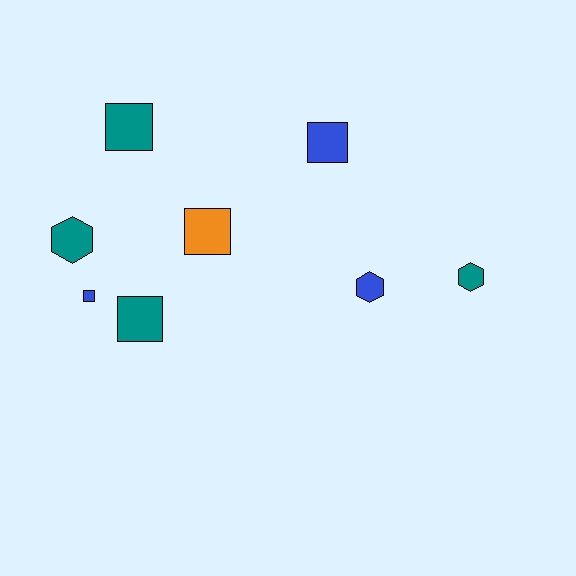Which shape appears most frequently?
Square, with 5 objects.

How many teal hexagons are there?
There are 2 teal hexagons.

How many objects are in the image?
There are 8 objects.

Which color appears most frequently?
Teal, with 4 objects.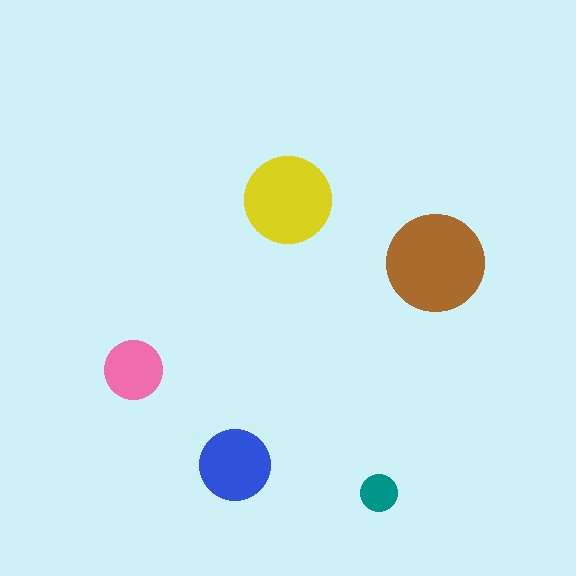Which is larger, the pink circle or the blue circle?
The blue one.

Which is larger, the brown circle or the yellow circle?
The brown one.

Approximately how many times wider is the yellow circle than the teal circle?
About 2.5 times wider.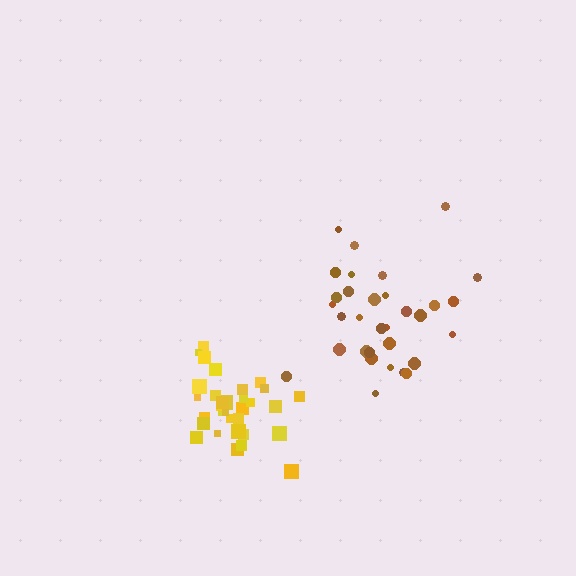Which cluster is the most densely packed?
Yellow.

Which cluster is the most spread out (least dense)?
Brown.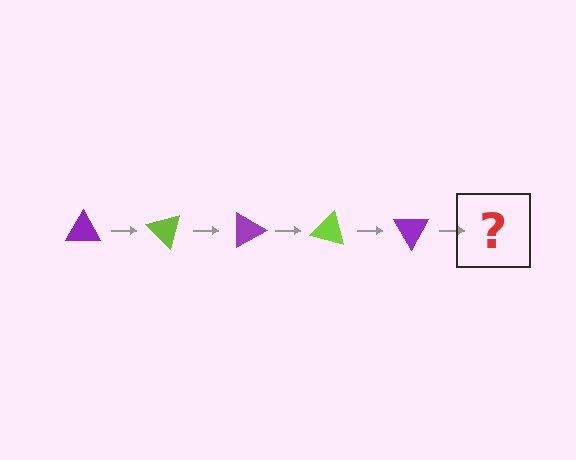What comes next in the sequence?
The next element should be a lime triangle, rotated 225 degrees from the start.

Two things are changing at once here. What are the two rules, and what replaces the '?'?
The two rules are that it rotates 45 degrees each step and the color cycles through purple and lime. The '?' should be a lime triangle, rotated 225 degrees from the start.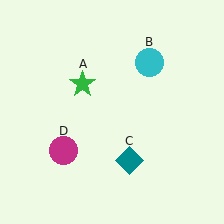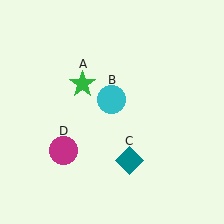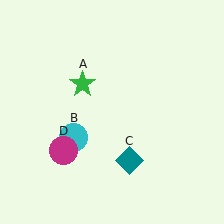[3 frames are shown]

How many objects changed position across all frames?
1 object changed position: cyan circle (object B).